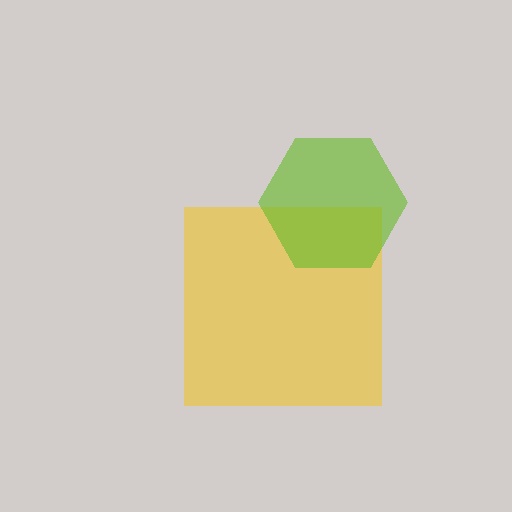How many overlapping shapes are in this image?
There are 2 overlapping shapes in the image.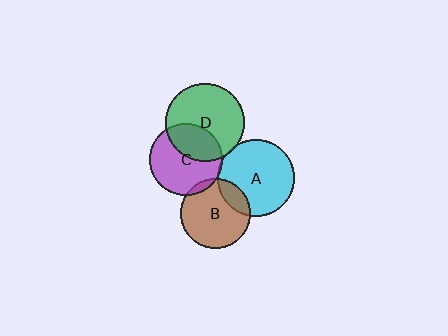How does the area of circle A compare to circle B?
Approximately 1.2 times.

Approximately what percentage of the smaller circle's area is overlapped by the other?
Approximately 5%.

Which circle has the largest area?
Circle D (green).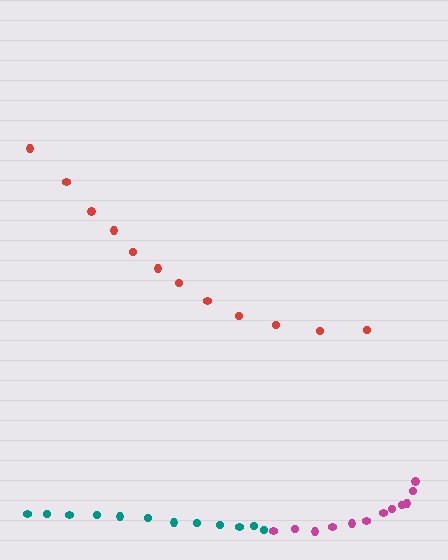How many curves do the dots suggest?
There are 3 distinct paths.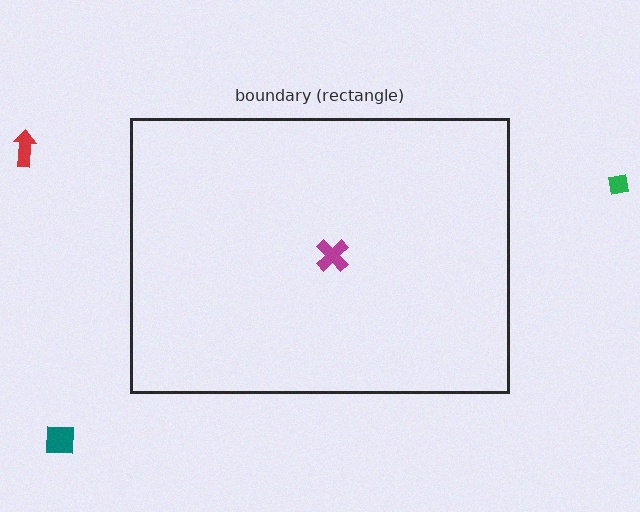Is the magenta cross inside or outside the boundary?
Inside.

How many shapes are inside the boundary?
1 inside, 3 outside.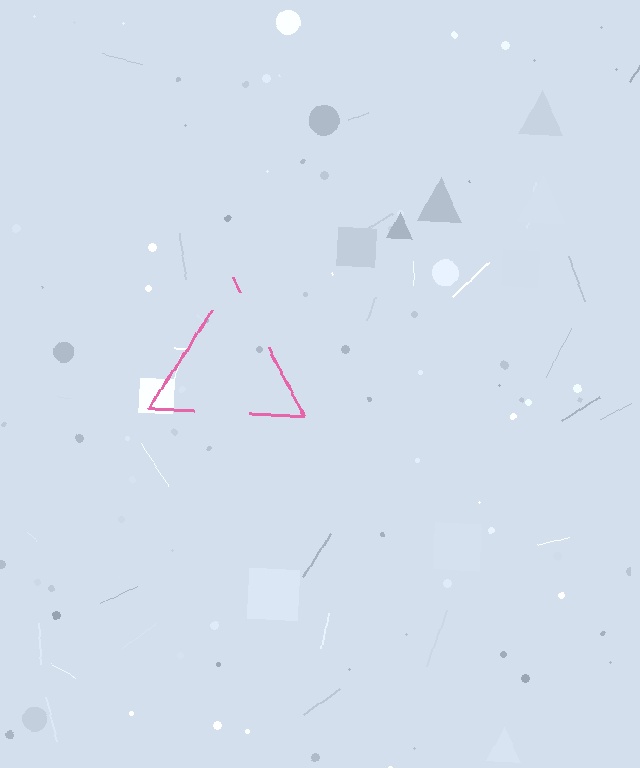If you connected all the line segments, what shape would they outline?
They would outline a triangle.